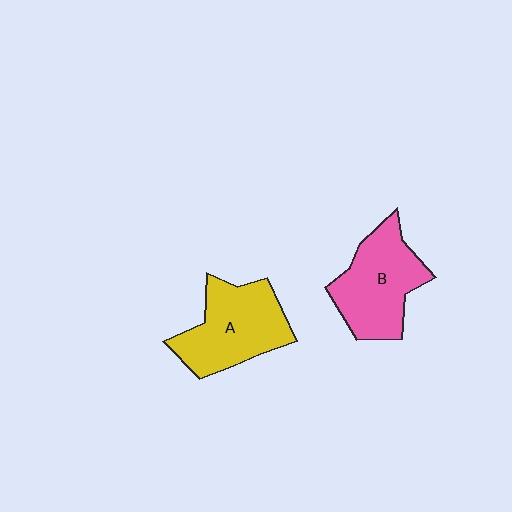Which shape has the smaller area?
Shape B (pink).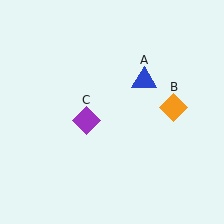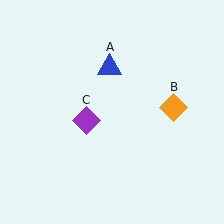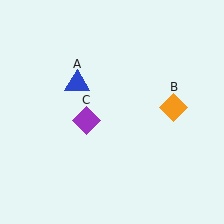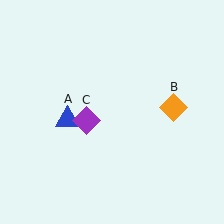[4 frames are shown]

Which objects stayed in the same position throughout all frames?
Orange diamond (object B) and purple diamond (object C) remained stationary.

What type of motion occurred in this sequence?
The blue triangle (object A) rotated counterclockwise around the center of the scene.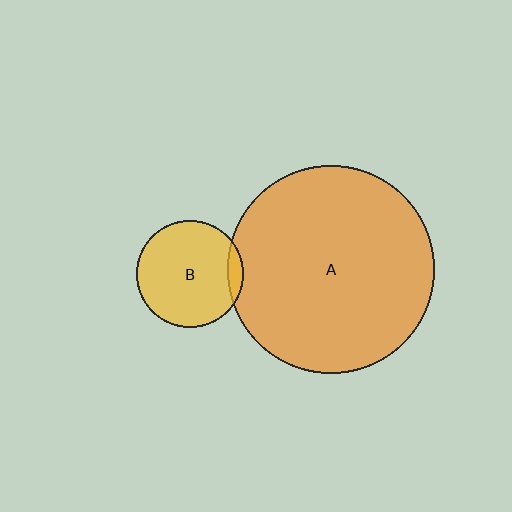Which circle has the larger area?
Circle A (orange).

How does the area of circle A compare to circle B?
Approximately 3.8 times.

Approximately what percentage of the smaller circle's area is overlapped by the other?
Approximately 10%.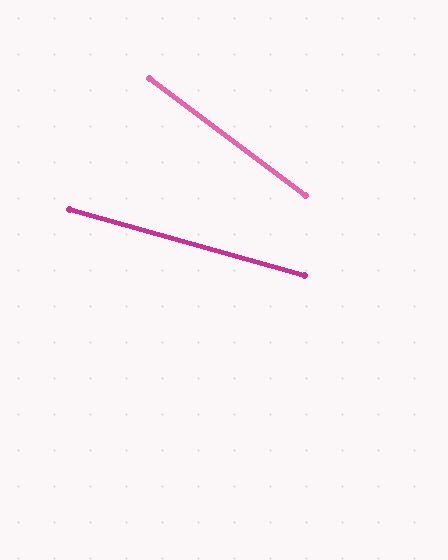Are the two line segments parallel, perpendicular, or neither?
Neither parallel nor perpendicular — they differ by about 21°.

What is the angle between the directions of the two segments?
Approximately 21 degrees.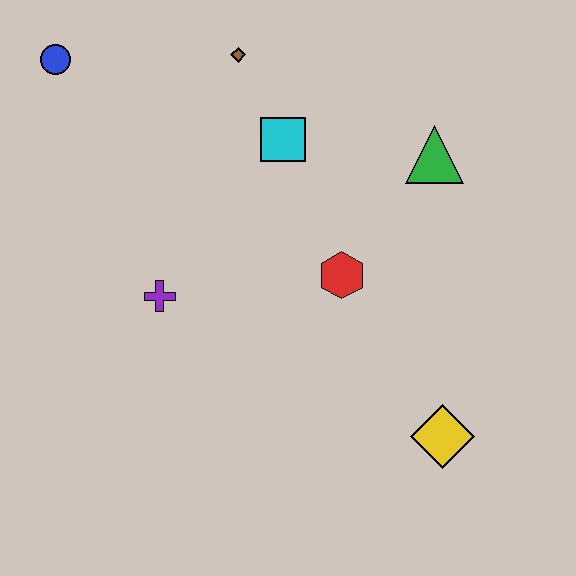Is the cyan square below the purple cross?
No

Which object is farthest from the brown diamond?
The yellow diamond is farthest from the brown diamond.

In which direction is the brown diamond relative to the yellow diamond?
The brown diamond is above the yellow diamond.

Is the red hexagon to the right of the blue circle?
Yes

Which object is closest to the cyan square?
The brown diamond is closest to the cyan square.